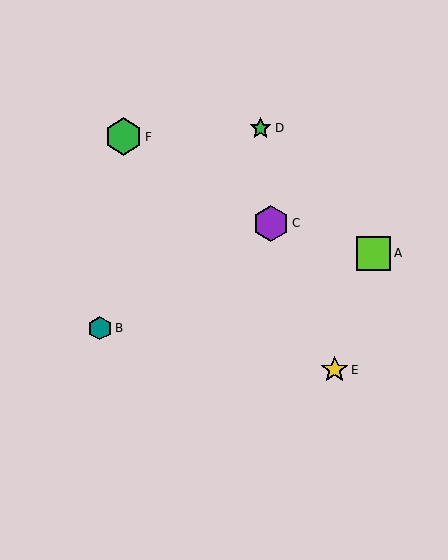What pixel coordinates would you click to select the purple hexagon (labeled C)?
Click at (271, 223) to select the purple hexagon C.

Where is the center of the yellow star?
The center of the yellow star is at (335, 370).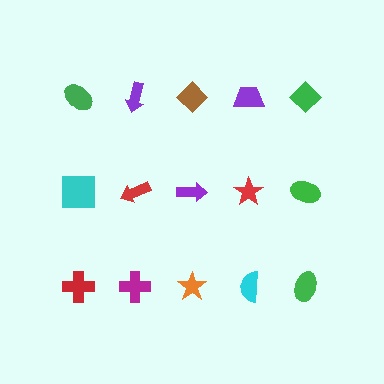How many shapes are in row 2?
5 shapes.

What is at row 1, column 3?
A brown diamond.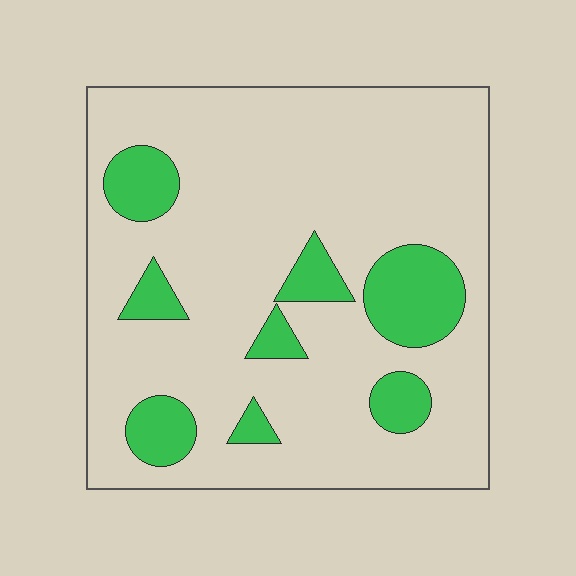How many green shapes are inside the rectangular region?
8.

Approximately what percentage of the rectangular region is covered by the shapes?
Approximately 20%.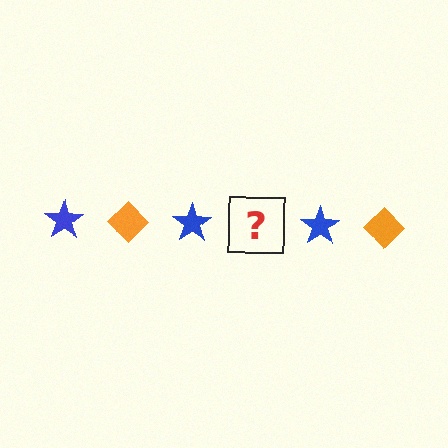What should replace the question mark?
The question mark should be replaced with an orange diamond.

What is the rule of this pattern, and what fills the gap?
The rule is that the pattern alternates between blue star and orange diamond. The gap should be filled with an orange diamond.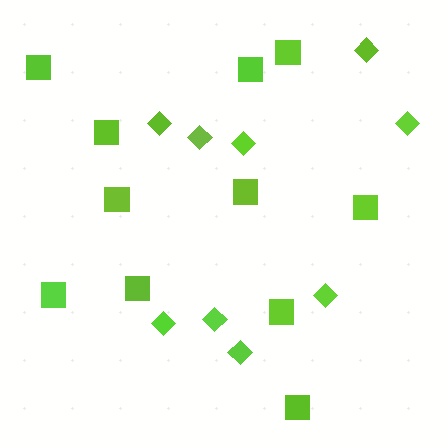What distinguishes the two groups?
There are 2 groups: one group of diamonds (9) and one group of squares (11).